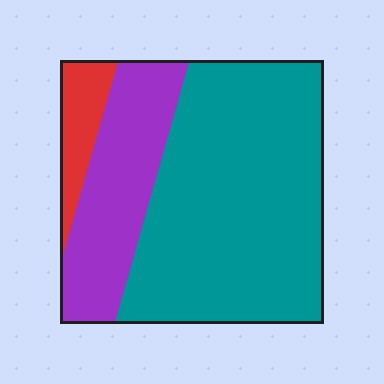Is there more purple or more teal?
Teal.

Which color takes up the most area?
Teal, at roughly 65%.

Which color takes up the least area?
Red, at roughly 10%.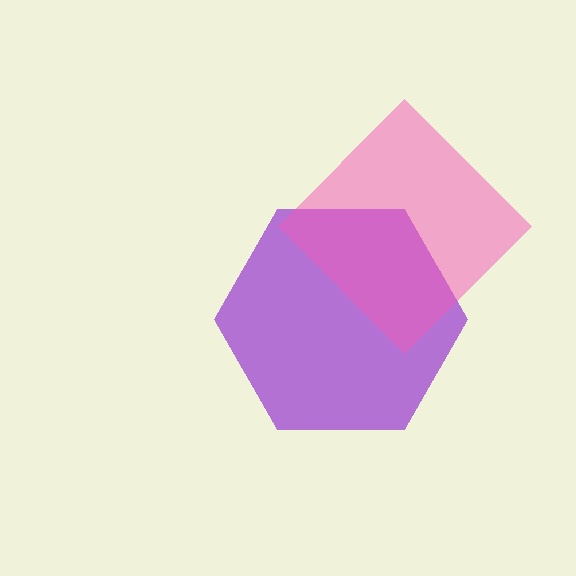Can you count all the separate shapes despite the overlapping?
Yes, there are 2 separate shapes.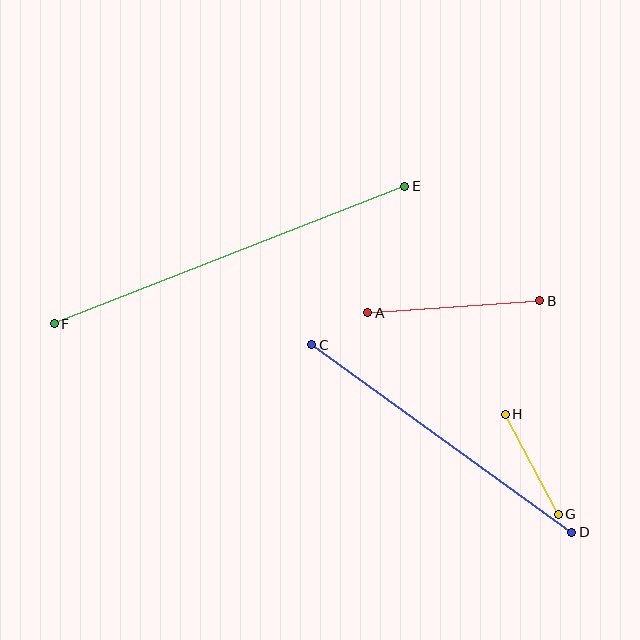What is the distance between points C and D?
The distance is approximately 321 pixels.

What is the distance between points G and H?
The distance is approximately 113 pixels.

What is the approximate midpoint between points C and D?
The midpoint is at approximately (442, 439) pixels.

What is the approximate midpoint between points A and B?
The midpoint is at approximately (454, 307) pixels.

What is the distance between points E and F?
The distance is approximately 377 pixels.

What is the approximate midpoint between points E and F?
The midpoint is at approximately (230, 255) pixels.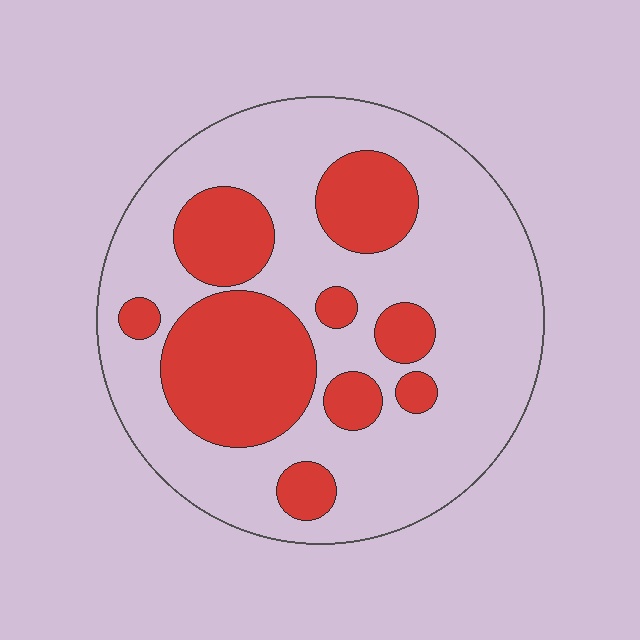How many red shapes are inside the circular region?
9.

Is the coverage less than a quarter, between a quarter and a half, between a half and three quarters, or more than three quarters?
Between a quarter and a half.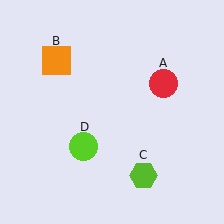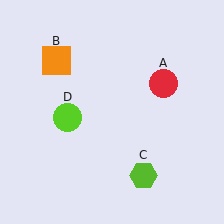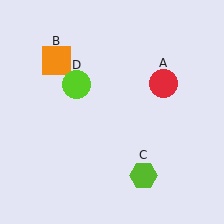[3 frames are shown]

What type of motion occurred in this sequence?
The lime circle (object D) rotated clockwise around the center of the scene.